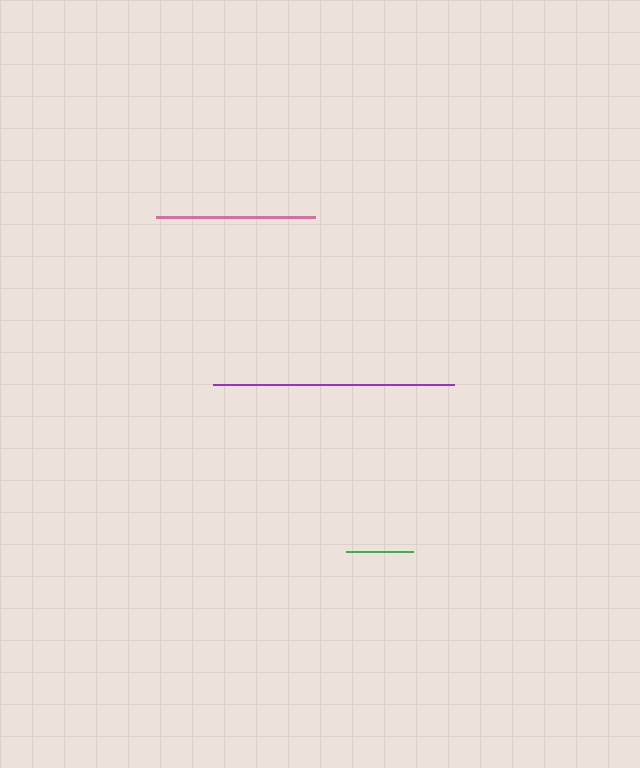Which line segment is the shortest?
The green line is the shortest at approximately 67 pixels.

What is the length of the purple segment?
The purple segment is approximately 241 pixels long.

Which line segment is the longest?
The purple line is the longest at approximately 241 pixels.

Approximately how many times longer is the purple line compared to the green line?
The purple line is approximately 3.6 times the length of the green line.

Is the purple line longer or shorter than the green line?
The purple line is longer than the green line.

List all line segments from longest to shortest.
From longest to shortest: purple, pink, green.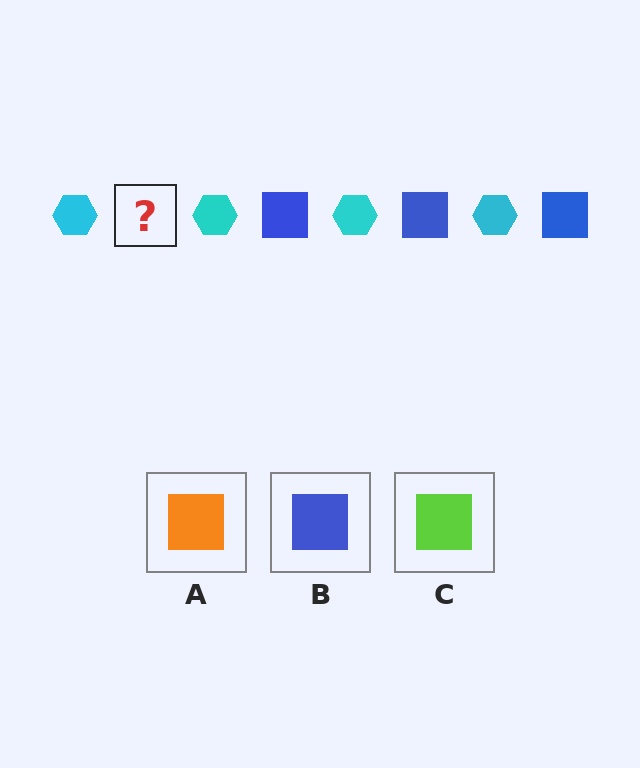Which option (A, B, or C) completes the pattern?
B.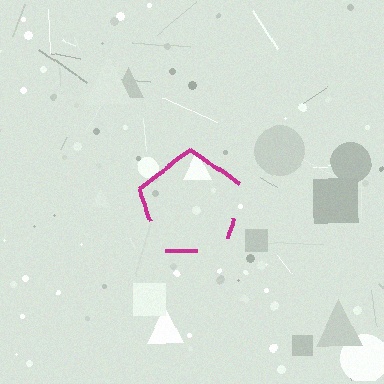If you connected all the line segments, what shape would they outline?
They would outline a pentagon.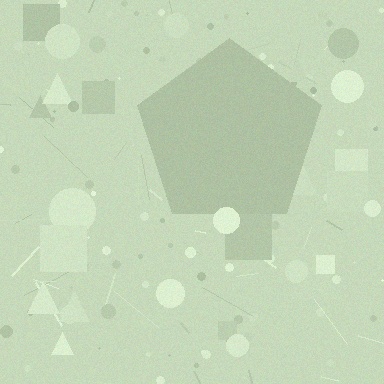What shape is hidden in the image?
A pentagon is hidden in the image.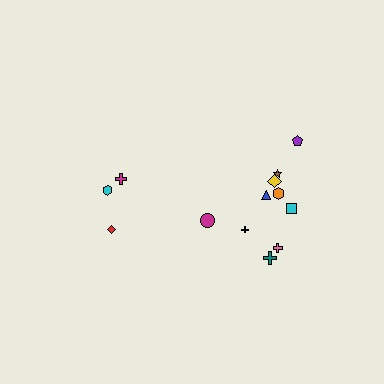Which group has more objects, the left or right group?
The right group.